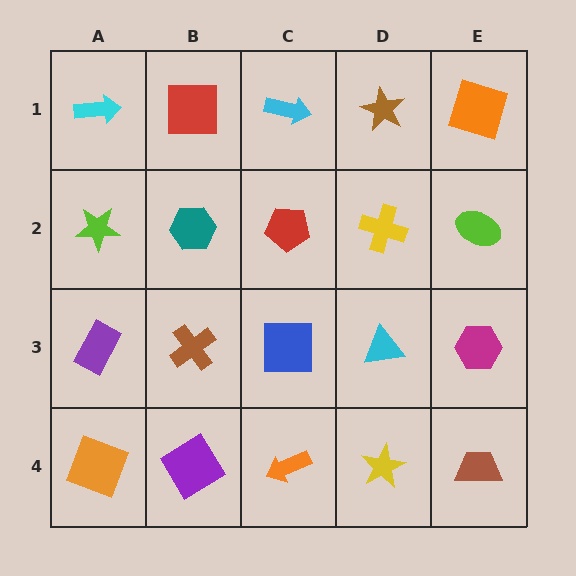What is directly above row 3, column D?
A yellow cross.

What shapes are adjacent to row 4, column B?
A brown cross (row 3, column B), an orange square (row 4, column A), an orange arrow (row 4, column C).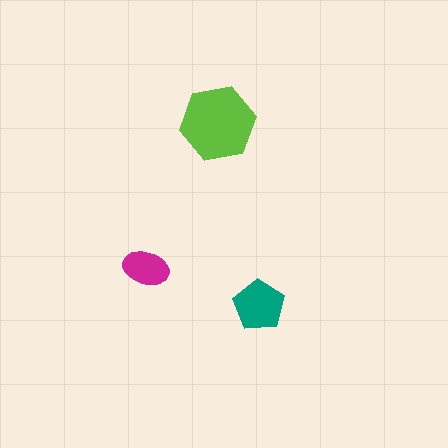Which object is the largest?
The lime hexagon.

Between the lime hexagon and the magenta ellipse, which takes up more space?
The lime hexagon.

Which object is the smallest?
The magenta ellipse.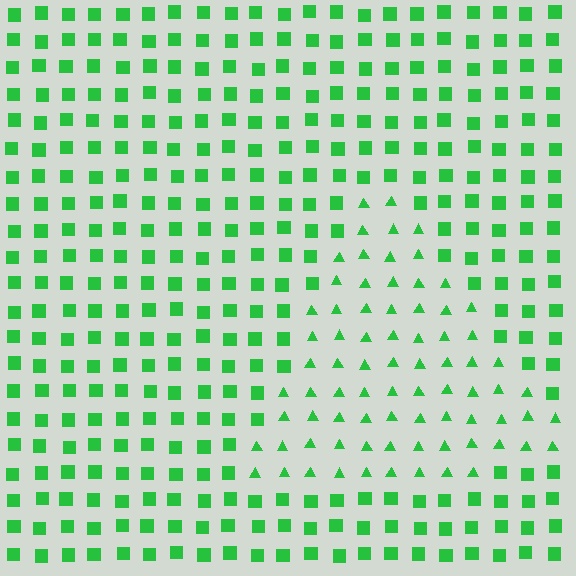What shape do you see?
I see a triangle.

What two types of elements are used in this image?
The image uses triangles inside the triangle region and squares outside it.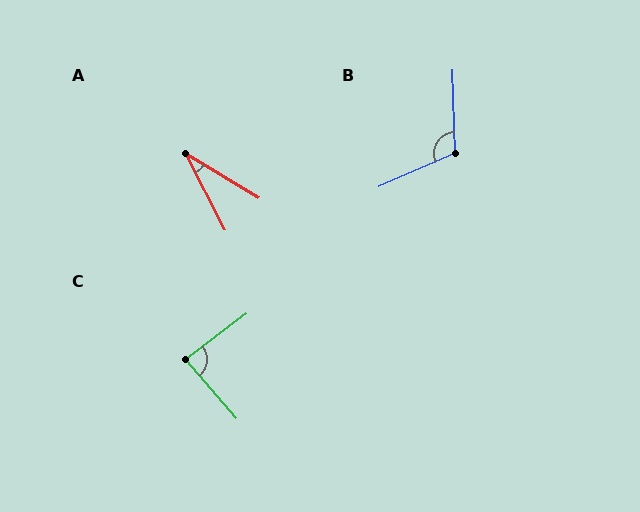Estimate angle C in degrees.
Approximately 87 degrees.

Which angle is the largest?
B, at approximately 112 degrees.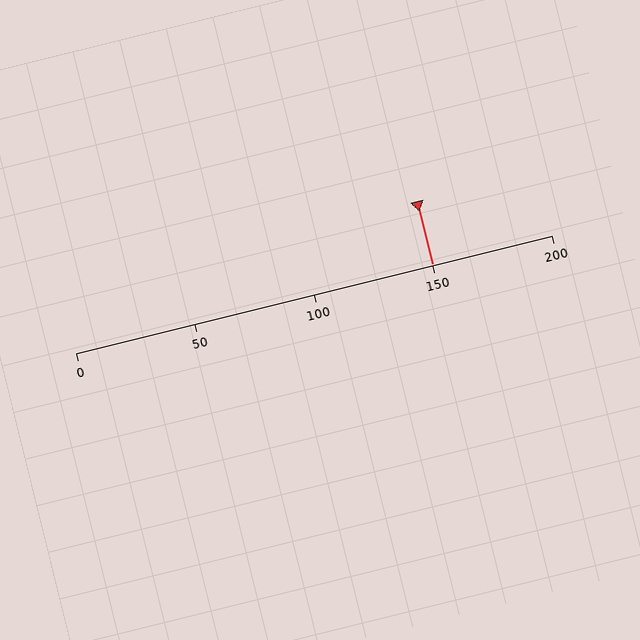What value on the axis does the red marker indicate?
The marker indicates approximately 150.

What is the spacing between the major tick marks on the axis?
The major ticks are spaced 50 apart.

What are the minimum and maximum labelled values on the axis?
The axis runs from 0 to 200.